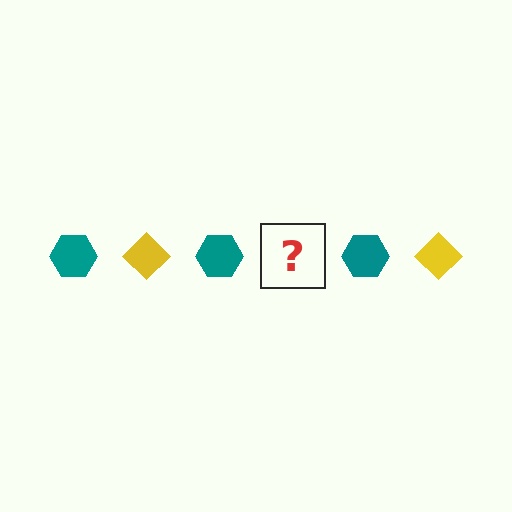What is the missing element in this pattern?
The missing element is a yellow diamond.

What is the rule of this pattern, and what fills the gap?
The rule is that the pattern alternates between teal hexagon and yellow diamond. The gap should be filled with a yellow diamond.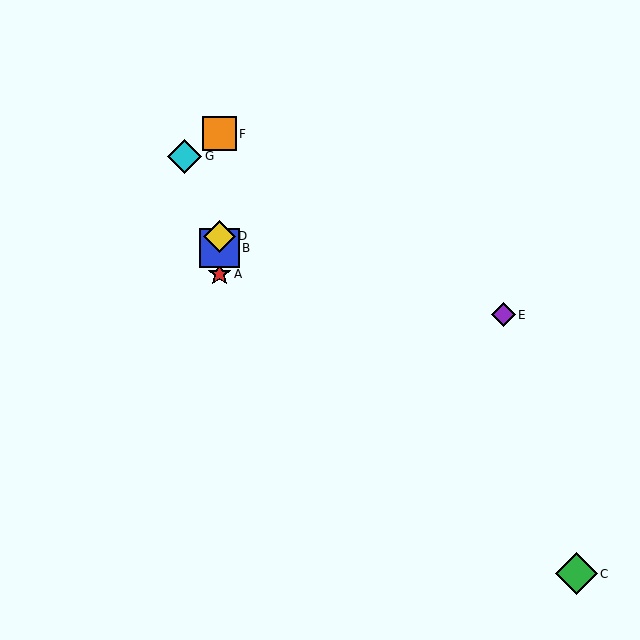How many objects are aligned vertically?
4 objects (A, B, D, F) are aligned vertically.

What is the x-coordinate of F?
Object F is at x≈219.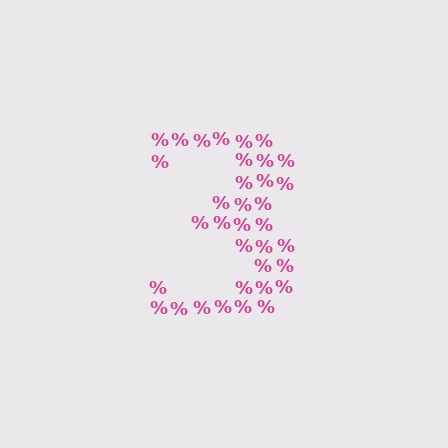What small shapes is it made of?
It is made of small percent signs.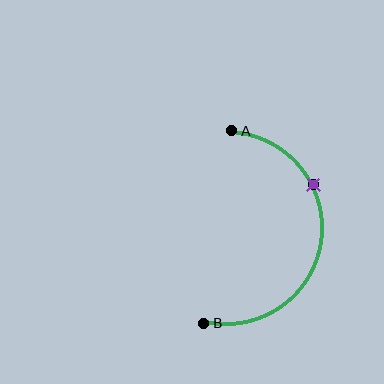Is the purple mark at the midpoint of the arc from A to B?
No. The purple mark lies on the arc but is closer to endpoint A. The arc midpoint would be at the point on the curve equidistant along the arc from both A and B.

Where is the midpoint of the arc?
The arc midpoint is the point on the curve farthest from the straight line joining A and B. It sits to the right of that line.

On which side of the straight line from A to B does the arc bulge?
The arc bulges to the right of the straight line connecting A and B.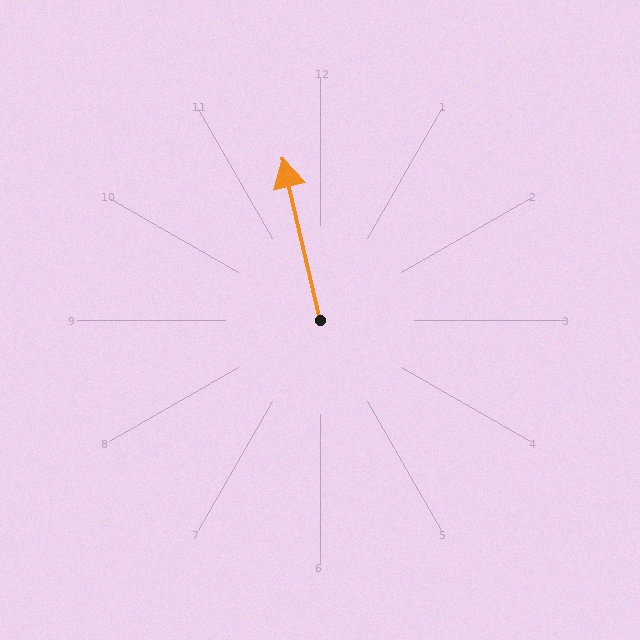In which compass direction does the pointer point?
North.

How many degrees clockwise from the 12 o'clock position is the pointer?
Approximately 347 degrees.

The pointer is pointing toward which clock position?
Roughly 12 o'clock.